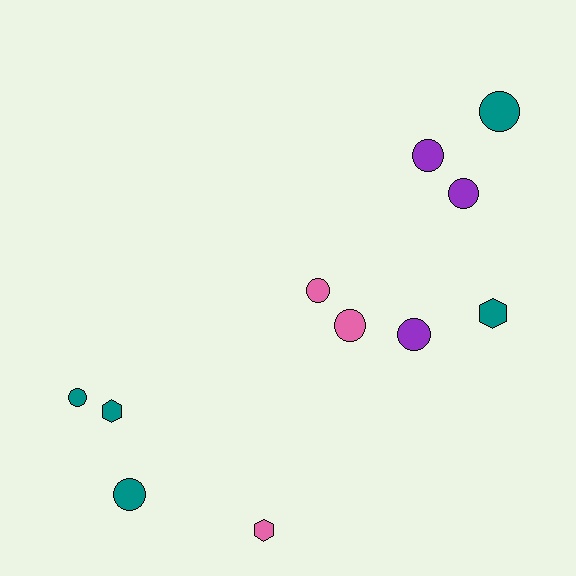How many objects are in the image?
There are 11 objects.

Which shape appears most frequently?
Circle, with 8 objects.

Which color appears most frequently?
Teal, with 5 objects.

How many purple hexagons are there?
There are no purple hexagons.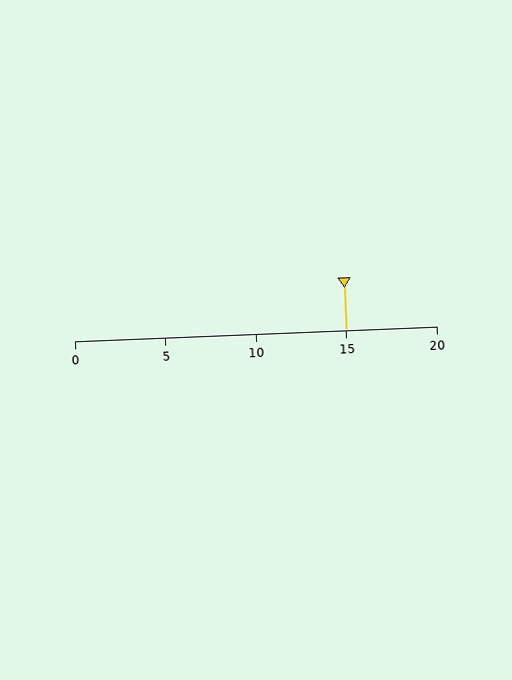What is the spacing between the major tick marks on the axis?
The major ticks are spaced 5 apart.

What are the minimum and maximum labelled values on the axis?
The axis runs from 0 to 20.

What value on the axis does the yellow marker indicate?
The marker indicates approximately 15.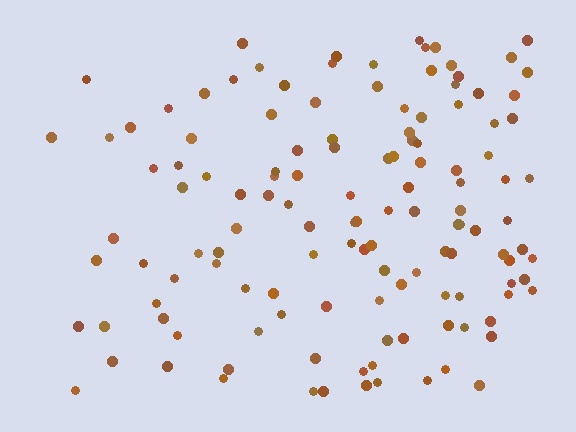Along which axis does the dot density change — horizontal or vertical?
Horizontal.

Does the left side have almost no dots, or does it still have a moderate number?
Still a moderate number, just noticeably fewer than the right.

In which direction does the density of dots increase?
From left to right, with the right side densest.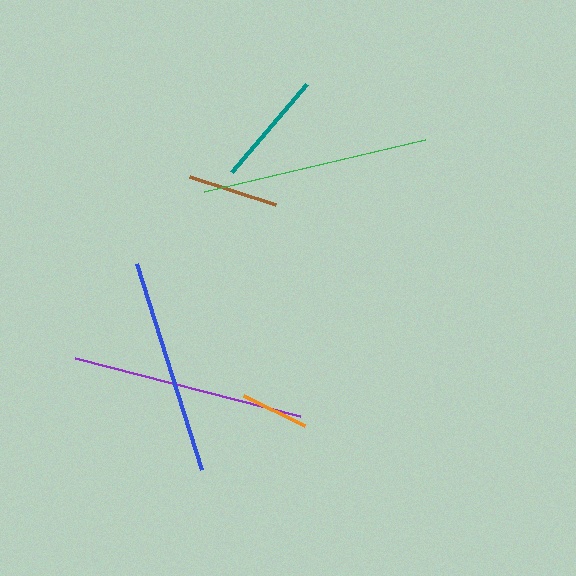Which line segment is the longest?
The purple line is the longest at approximately 232 pixels.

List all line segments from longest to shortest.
From longest to shortest: purple, green, blue, teal, brown, orange.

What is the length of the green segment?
The green segment is approximately 227 pixels long.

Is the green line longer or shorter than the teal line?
The green line is longer than the teal line.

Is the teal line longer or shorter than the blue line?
The blue line is longer than the teal line.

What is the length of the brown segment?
The brown segment is approximately 90 pixels long.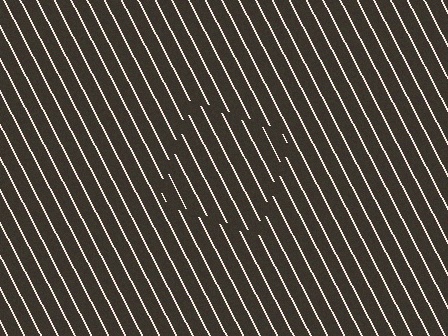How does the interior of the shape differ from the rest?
The interior of the shape contains the same grating, shifted by half a period — the contour is defined by the phase discontinuity where line-ends from the inner and outer gratings abut.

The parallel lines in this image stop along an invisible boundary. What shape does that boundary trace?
An illusory square. The interior of the shape contains the same grating, shifted by half a period — the contour is defined by the phase discontinuity where line-ends from the inner and outer gratings abut.